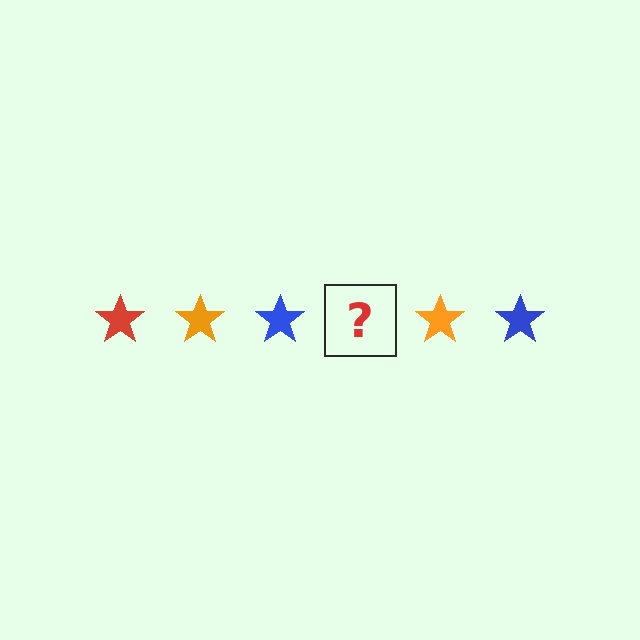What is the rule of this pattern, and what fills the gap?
The rule is that the pattern cycles through red, orange, blue stars. The gap should be filled with a red star.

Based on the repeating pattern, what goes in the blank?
The blank should be a red star.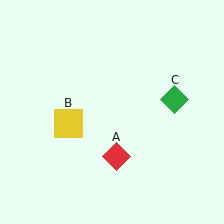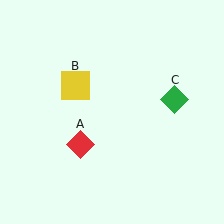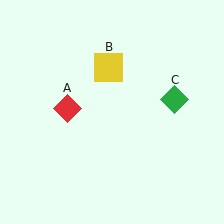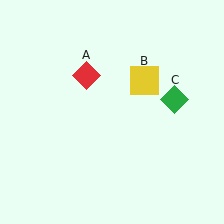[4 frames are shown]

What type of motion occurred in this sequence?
The red diamond (object A), yellow square (object B) rotated clockwise around the center of the scene.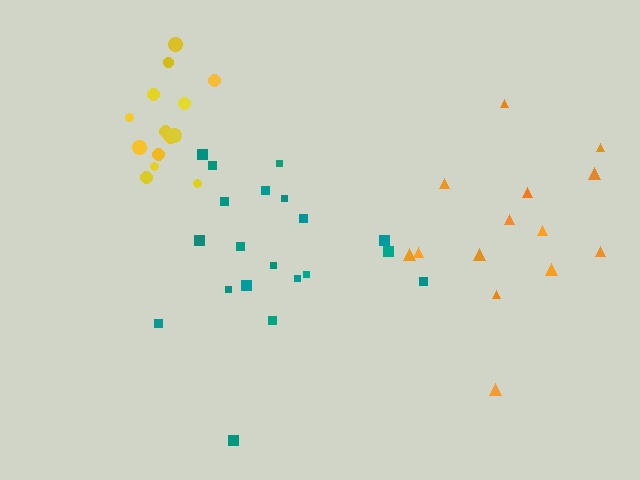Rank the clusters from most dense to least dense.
yellow, teal, orange.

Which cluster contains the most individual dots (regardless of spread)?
Teal (20).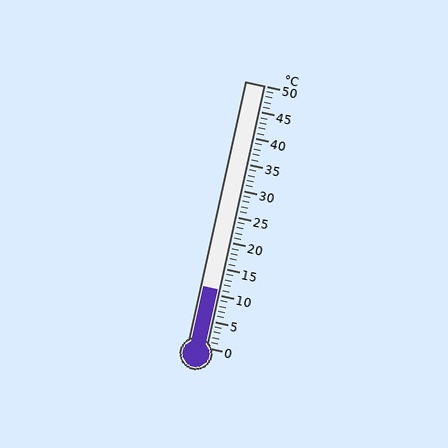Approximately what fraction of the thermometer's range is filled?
The thermometer is filled to approximately 20% of its range.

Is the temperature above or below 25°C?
The temperature is below 25°C.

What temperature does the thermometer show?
The thermometer shows approximately 11°C.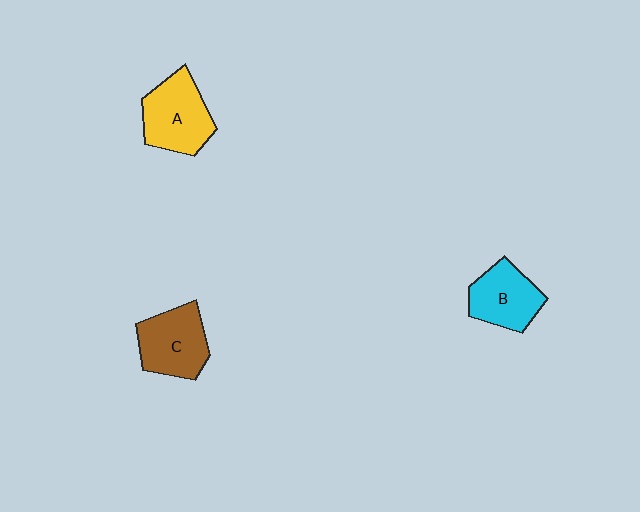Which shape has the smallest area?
Shape B (cyan).